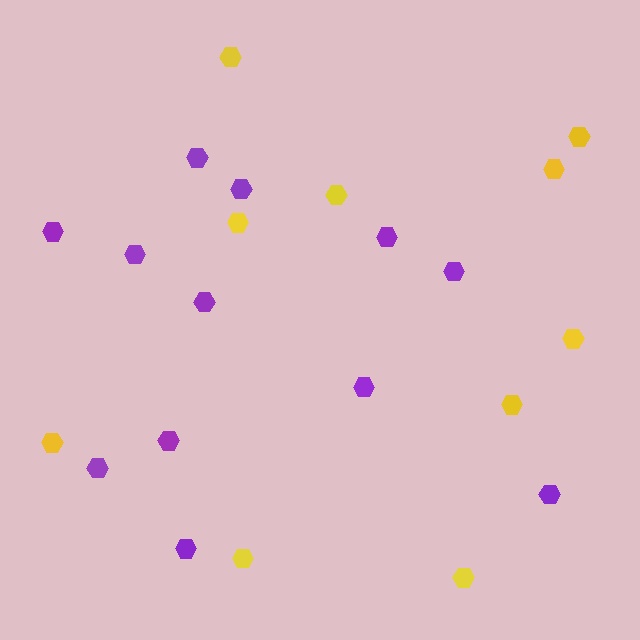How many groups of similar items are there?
There are 2 groups: one group of yellow hexagons (10) and one group of purple hexagons (12).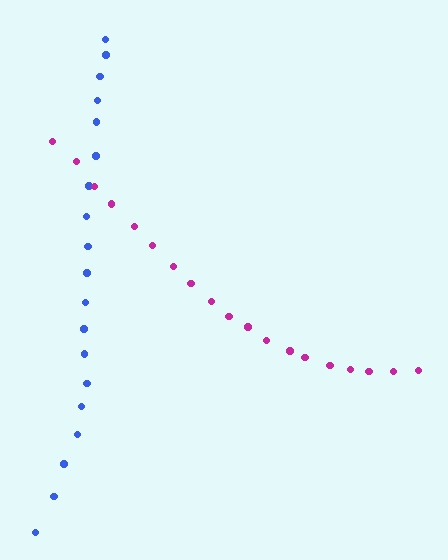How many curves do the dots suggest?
There are 2 distinct paths.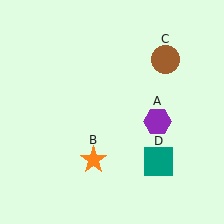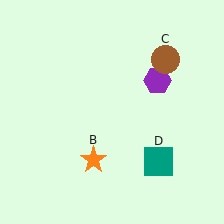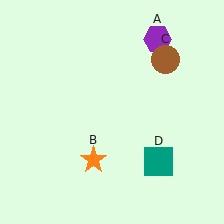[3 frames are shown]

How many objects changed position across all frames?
1 object changed position: purple hexagon (object A).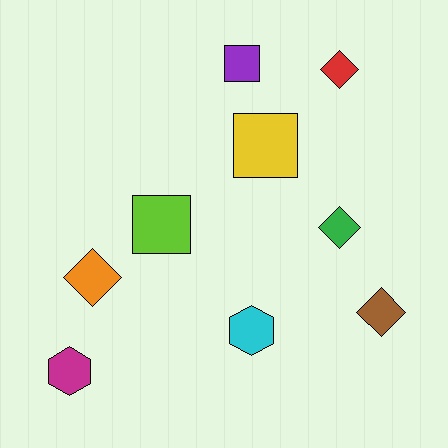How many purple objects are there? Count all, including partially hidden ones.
There is 1 purple object.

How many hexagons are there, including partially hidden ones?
There are 2 hexagons.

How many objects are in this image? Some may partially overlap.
There are 9 objects.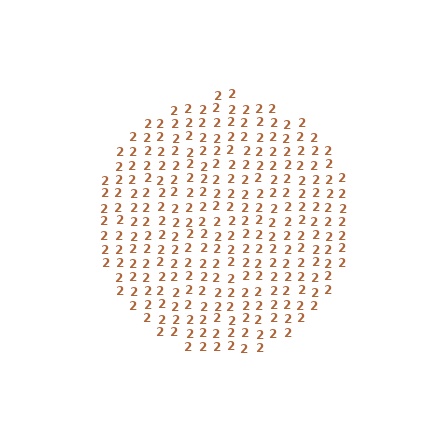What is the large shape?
The large shape is a circle.